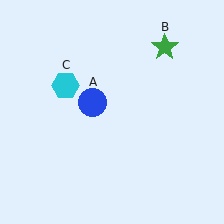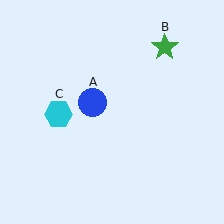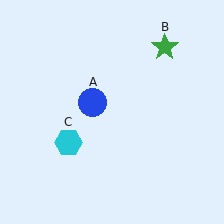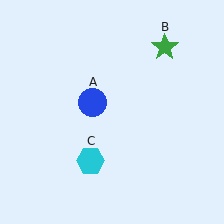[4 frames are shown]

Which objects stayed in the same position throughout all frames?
Blue circle (object A) and green star (object B) remained stationary.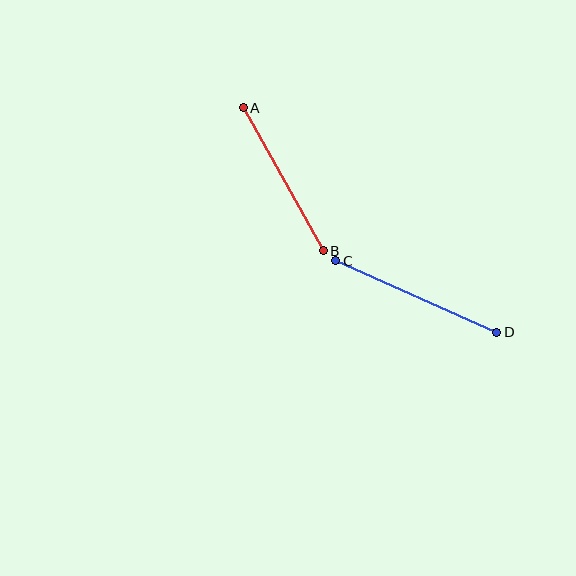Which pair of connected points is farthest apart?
Points C and D are farthest apart.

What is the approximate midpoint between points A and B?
The midpoint is at approximately (283, 179) pixels.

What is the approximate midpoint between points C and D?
The midpoint is at approximately (416, 297) pixels.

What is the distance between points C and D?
The distance is approximately 176 pixels.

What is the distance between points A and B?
The distance is approximately 164 pixels.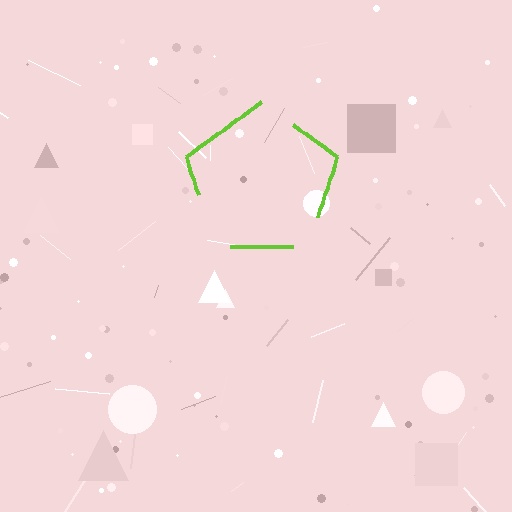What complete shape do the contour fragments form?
The contour fragments form a pentagon.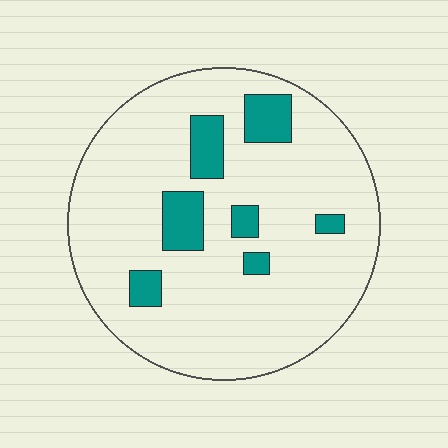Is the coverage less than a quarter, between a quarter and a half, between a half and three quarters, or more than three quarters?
Less than a quarter.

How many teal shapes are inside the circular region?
7.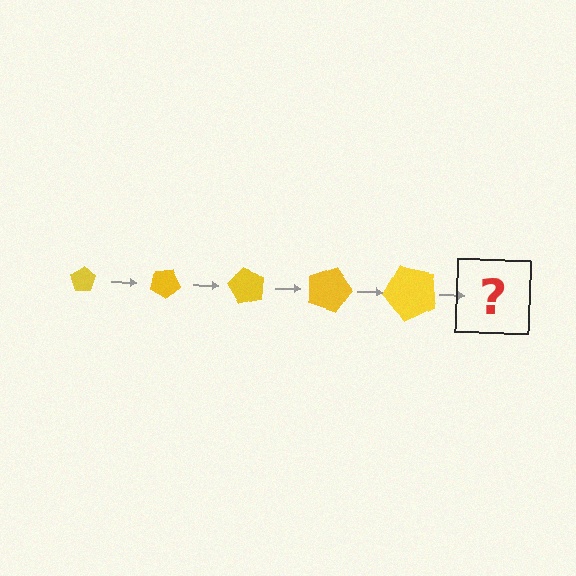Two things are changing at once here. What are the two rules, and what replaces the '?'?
The two rules are that the pentagon grows larger each step and it rotates 30 degrees each step. The '?' should be a pentagon, larger than the previous one and rotated 150 degrees from the start.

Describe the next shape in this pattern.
It should be a pentagon, larger than the previous one and rotated 150 degrees from the start.